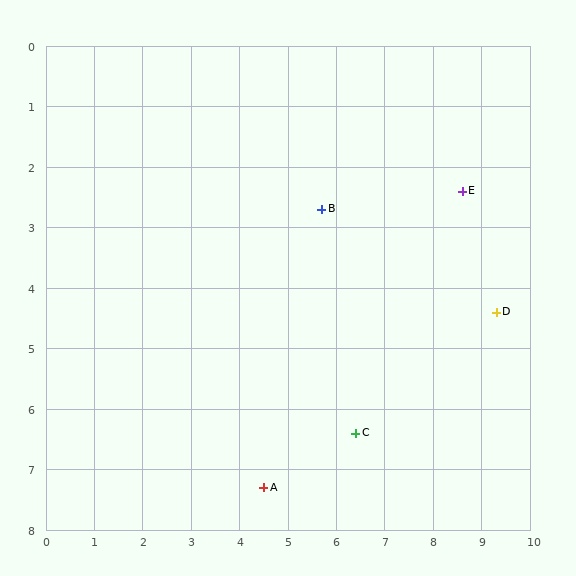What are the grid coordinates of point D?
Point D is at approximately (9.3, 4.4).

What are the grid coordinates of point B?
Point B is at approximately (5.7, 2.7).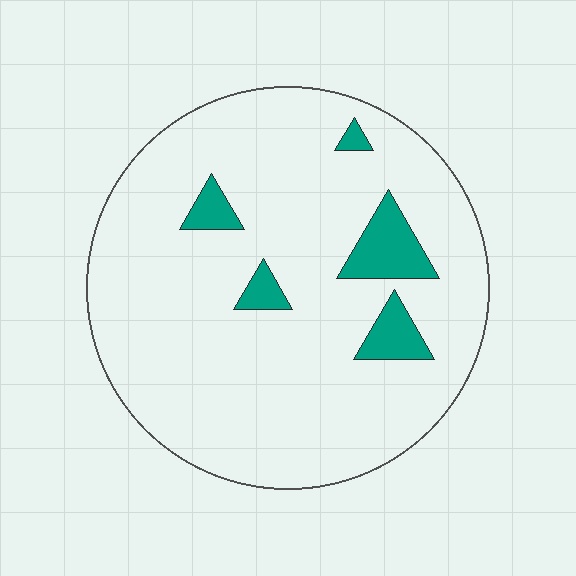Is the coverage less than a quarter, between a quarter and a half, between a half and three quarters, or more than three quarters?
Less than a quarter.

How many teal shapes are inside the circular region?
5.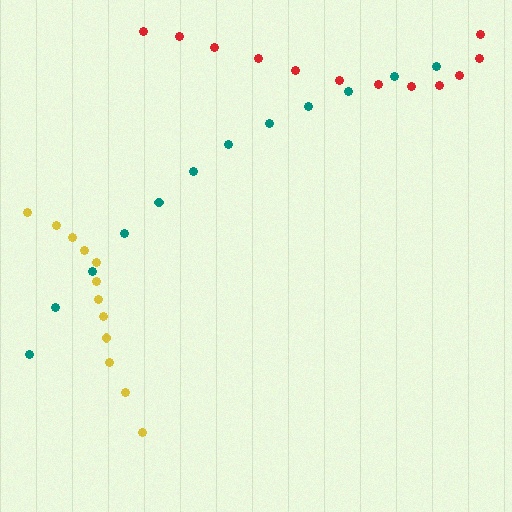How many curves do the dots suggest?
There are 3 distinct paths.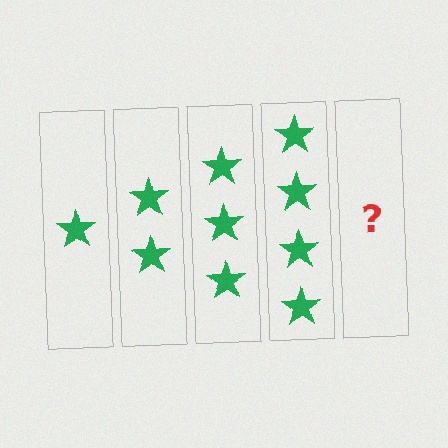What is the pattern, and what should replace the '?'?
The pattern is that each step adds one more star. The '?' should be 5 stars.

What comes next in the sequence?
The next element should be 5 stars.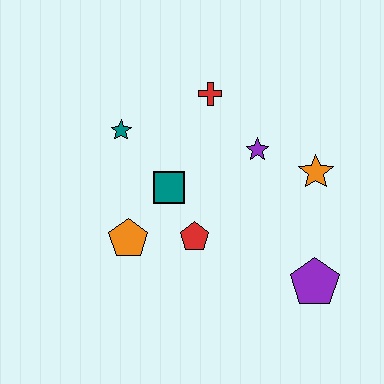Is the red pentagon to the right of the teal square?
Yes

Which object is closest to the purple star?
The orange star is closest to the purple star.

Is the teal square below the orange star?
Yes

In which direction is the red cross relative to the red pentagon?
The red cross is above the red pentagon.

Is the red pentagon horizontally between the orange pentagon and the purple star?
Yes